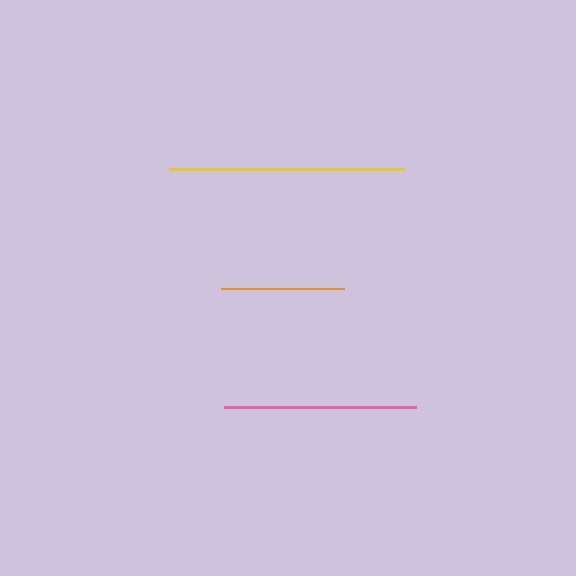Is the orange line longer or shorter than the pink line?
The pink line is longer than the orange line.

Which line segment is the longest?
The yellow line is the longest at approximately 235 pixels.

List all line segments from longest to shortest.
From longest to shortest: yellow, pink, orange.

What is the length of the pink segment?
The pink segment is approximately 192 pixels long.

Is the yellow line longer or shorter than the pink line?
The yellow line is longer than the pink line.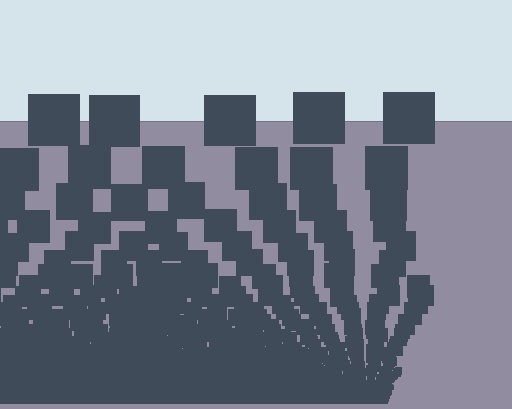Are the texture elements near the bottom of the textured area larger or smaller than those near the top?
Smaller. The gradient is inverted — elements near the bottom are smaller and denser.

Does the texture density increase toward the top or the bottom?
Density increases toward the bottom.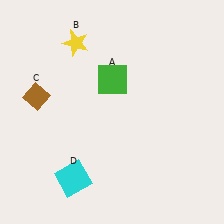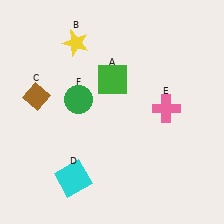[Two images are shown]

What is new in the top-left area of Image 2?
A green circle (F) was added in the top-left area of Image 2.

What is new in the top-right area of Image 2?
A pink cross (E) was added in the top-right area of Image 2.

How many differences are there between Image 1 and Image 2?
There are 2 differences between the two images.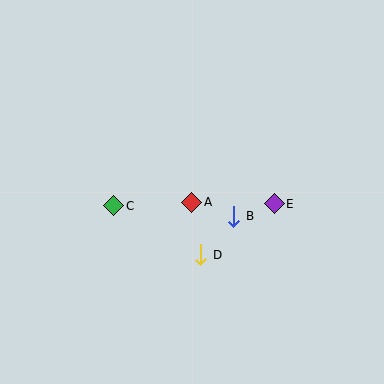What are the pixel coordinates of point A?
Point A is at (192, 202).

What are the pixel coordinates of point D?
Point D is at (200, 255).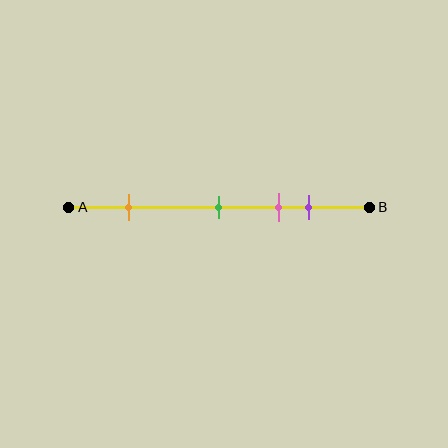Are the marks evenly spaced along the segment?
No, the marks are not evenly spaced.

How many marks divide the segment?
There are 4 marks dividing the segment.